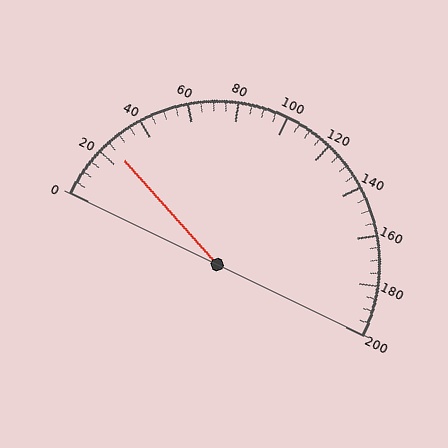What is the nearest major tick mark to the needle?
The nearest major tick mark is 20.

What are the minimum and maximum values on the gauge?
The gauge ranges from 0 to 200.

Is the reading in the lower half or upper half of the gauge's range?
The reading is in the lower half of the range (0 to 200).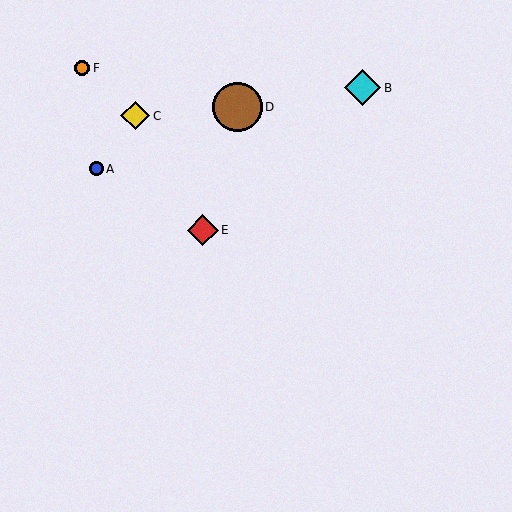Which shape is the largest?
The brown circle (labeled D) is the largest.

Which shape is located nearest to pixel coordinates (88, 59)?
The orange circle (labeled F) at (82, 68) is nearest to that location.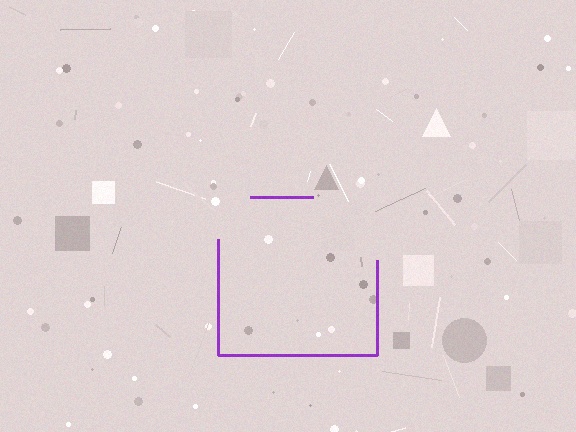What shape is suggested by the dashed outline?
The dashed outline suggests a square.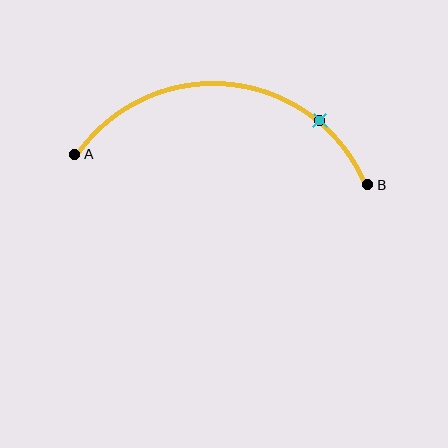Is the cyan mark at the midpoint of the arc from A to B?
No. The cyan mark lies on the arc but is closer to endpoint B. The arc midpoint would be at the point on the curve equidistant along the arc from both A and B.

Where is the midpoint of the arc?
The arc midpoint is the point on the curve farthest from the straight line joining A and B. It sits above that line.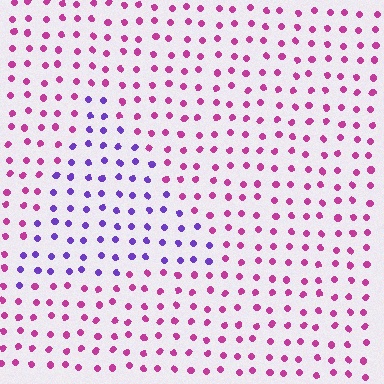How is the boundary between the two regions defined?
The boundary is defined purely by a slight shift in hue (about 54 degrees). Spacing, size, and orientation are identical on both sides.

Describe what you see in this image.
The image is filled with small magenta elements in a uniform arrangement. A triangle-shaped region is visible where the elements are tinted to a slightly different hue, forming a subtle color boundary.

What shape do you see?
I see a triangle.